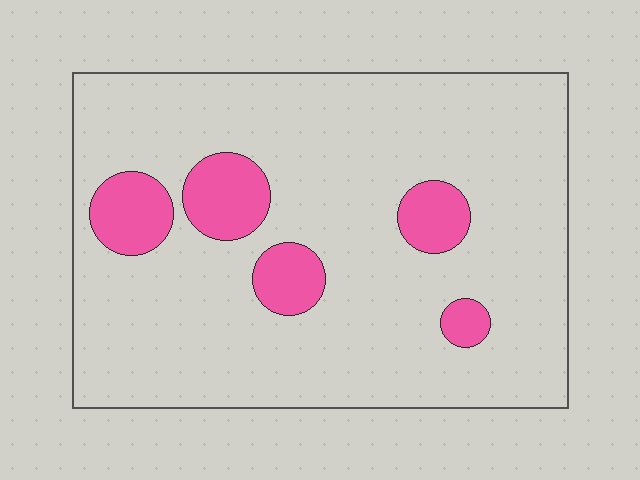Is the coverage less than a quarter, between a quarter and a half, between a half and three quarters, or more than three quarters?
Less than a quarter.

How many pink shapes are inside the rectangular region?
5.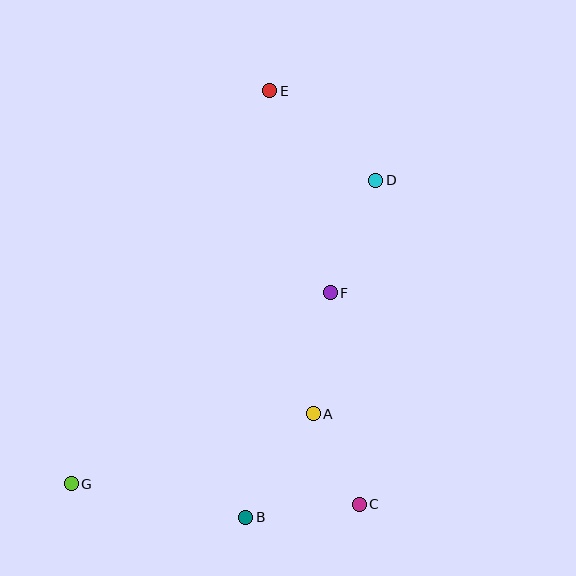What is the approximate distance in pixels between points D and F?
The distance between D and F is approximately 121 pixels.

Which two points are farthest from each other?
Points E and G are farthest from each other.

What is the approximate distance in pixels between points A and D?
The distance between A and D is approximately 242 pixels.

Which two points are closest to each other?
Points A and C are closest to each other.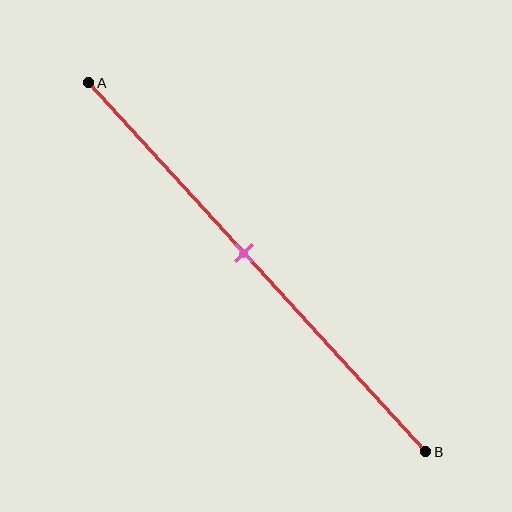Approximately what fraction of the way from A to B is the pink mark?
The pink mark is approximately 45% of the way from A to B.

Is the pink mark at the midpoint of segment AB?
No, the mark is at about 45% from A, not at the 50% midpoint.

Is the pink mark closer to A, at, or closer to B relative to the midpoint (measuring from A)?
The pink mark is closer to point A than the midpoint of segment AB.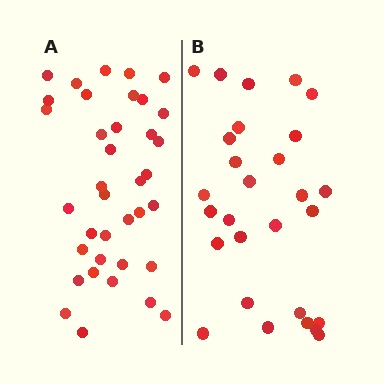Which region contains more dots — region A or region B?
Region A (the left region) has more dots.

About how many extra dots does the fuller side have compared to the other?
Region A has roughly 8 or so more dots than region B.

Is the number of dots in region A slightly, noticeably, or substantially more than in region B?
Region A has noticeably more, but not dramatically so. The ratio is roughly 1.3 to 1.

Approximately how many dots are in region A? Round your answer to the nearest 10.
About 40 dots. (The exact count is 37, which rounds to 40.)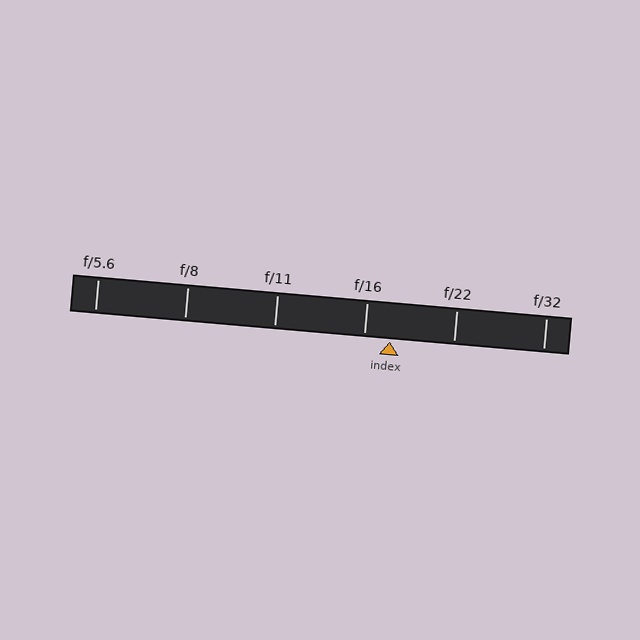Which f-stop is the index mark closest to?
The index mark is closest to f/16.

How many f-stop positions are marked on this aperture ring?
There are 6 f-stop positions marked.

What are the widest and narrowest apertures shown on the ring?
The widest aperture shown is f/5.6 and the narrowest is f/32.